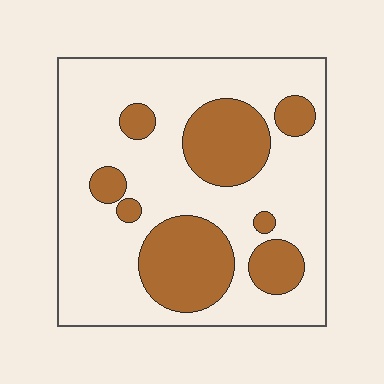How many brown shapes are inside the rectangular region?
8.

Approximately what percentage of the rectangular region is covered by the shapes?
Approximately 30%.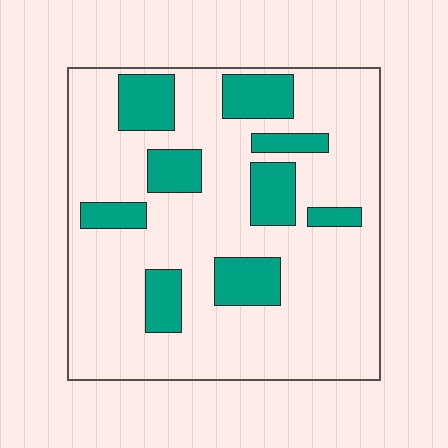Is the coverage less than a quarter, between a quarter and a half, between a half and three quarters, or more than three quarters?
Less than a quarter.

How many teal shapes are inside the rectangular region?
9.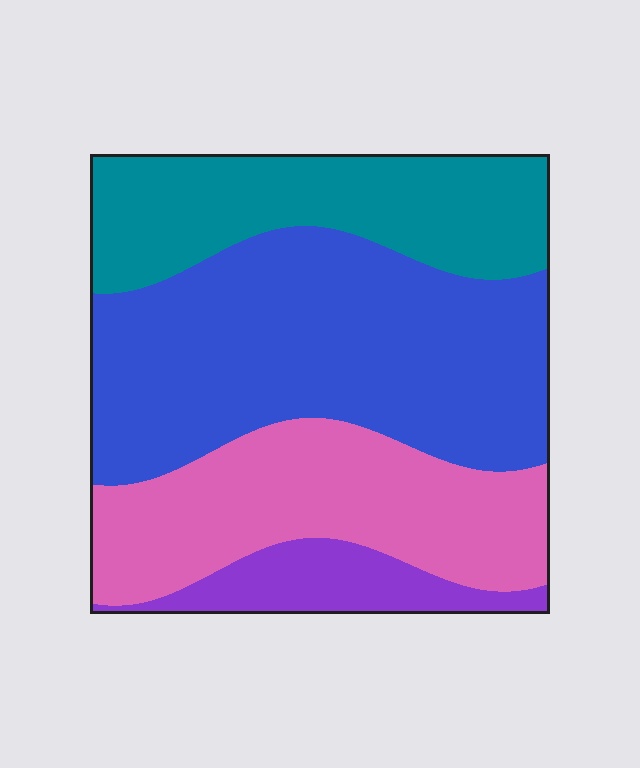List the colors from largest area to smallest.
From largest to smallest: blue, pink, teal, purple.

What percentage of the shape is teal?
Teal takes up about one quarter (1/4) of the shape.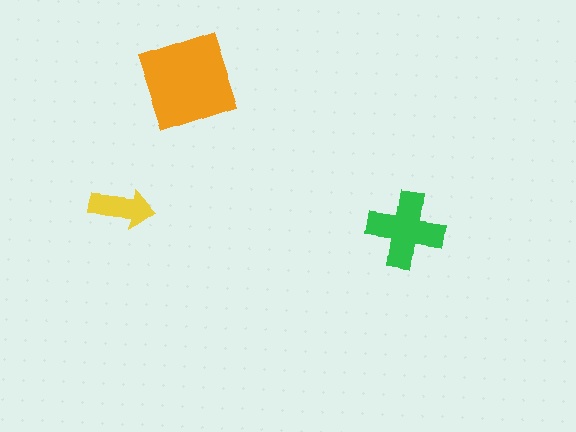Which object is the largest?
The orange square.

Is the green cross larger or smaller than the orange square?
Smaller.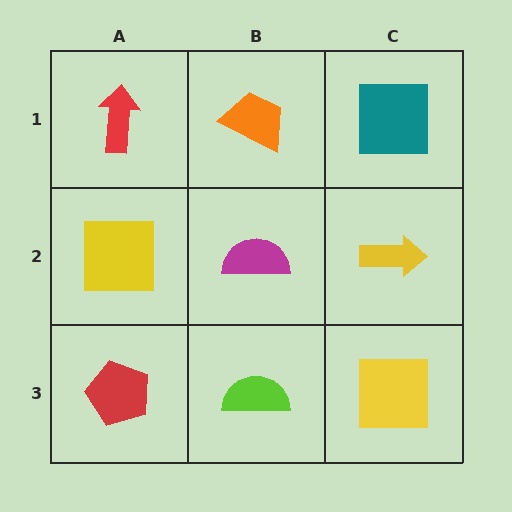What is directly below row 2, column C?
A yellow square.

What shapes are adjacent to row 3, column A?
A yellow square (row 2, column A), a lime semicircle (row 3, column B).